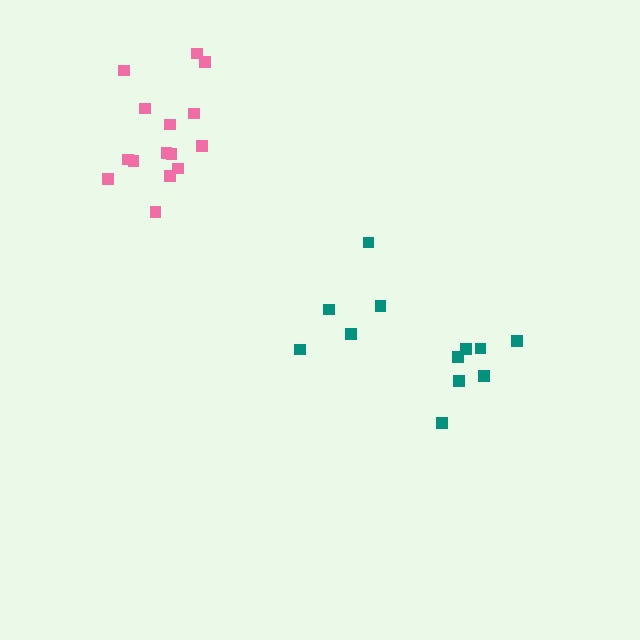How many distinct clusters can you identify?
There are 2 distinct clusters.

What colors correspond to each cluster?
The clusters are colored: pink, teal.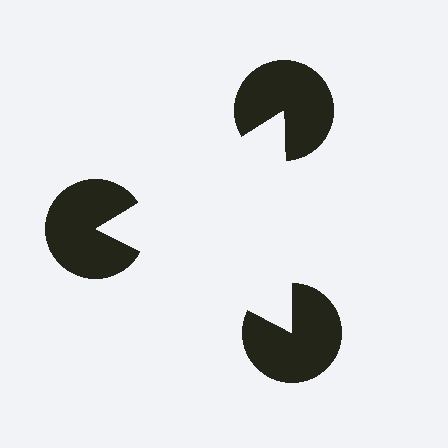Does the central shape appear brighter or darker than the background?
It typically appears slightly brighter than the background, even though no actual brightness change is drawn.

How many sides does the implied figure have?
3 sides.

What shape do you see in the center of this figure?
An illusory triangle — its edges are inferred from the aligned wedge cuts in the pac-man discs, not physically drawn.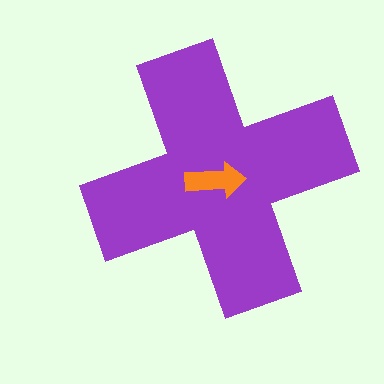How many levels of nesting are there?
2.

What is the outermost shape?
The purple cross.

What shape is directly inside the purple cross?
The orange arrow.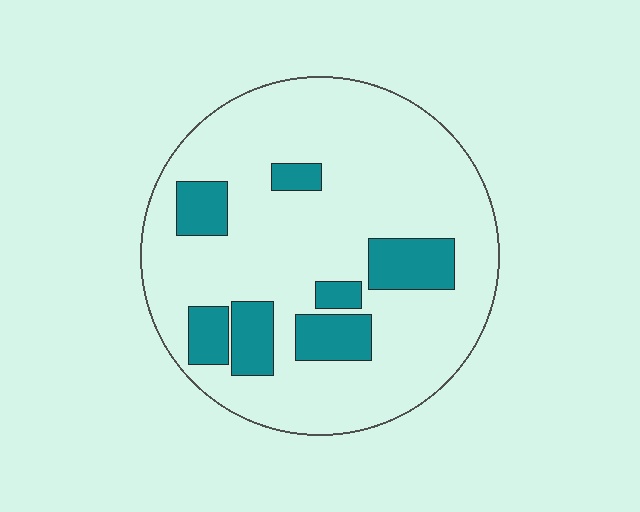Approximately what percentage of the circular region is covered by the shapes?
Approximately 20%.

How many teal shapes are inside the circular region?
7.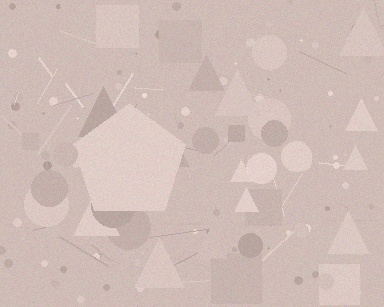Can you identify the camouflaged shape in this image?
The camouflaged shape is a pentagon.